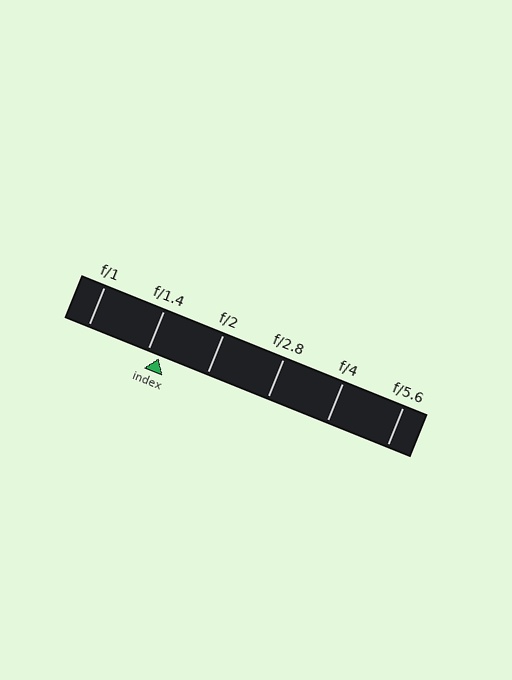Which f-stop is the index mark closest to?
The index mark is closest to f/1.4.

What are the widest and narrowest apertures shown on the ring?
The widest aperture shown is f/1 and the narrowest is f/5.6.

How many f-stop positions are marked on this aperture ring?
There are 6 f-stop positions marked.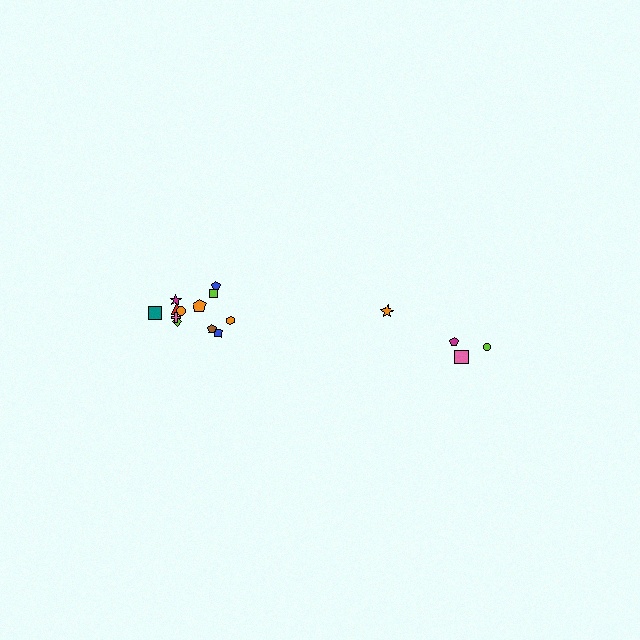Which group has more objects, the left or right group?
The left group.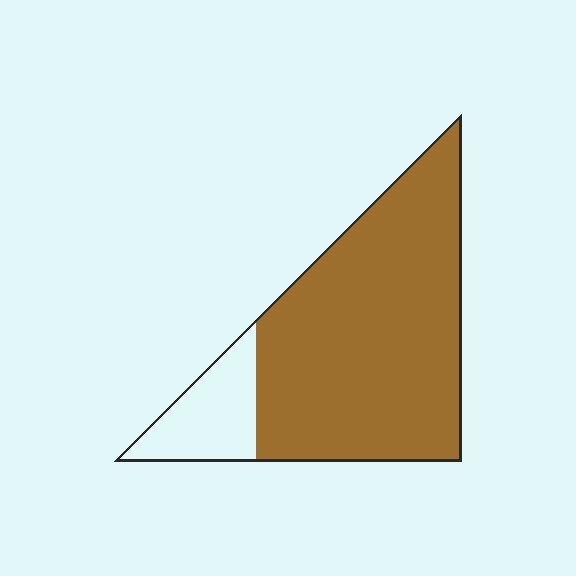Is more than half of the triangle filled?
Yes.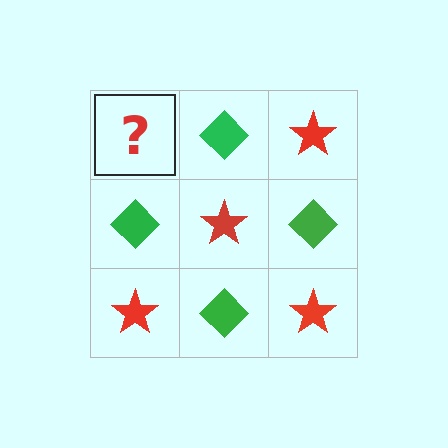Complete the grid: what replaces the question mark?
The question mark should be replaced with a red star.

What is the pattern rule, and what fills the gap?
The rule is that it alternates red star and green diamond in a checkerboard pattern. The gap should be filled with a red star.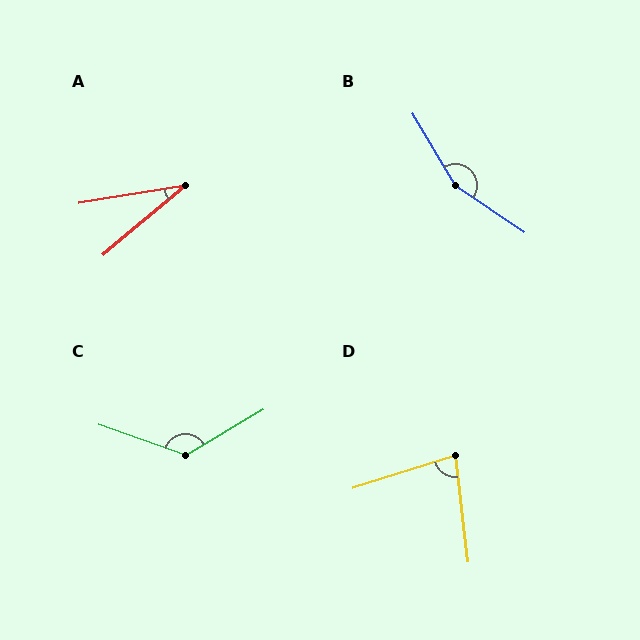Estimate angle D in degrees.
Approximately 79 degrees.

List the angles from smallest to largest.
A (31°), D (79°), C (130°), B (155°).